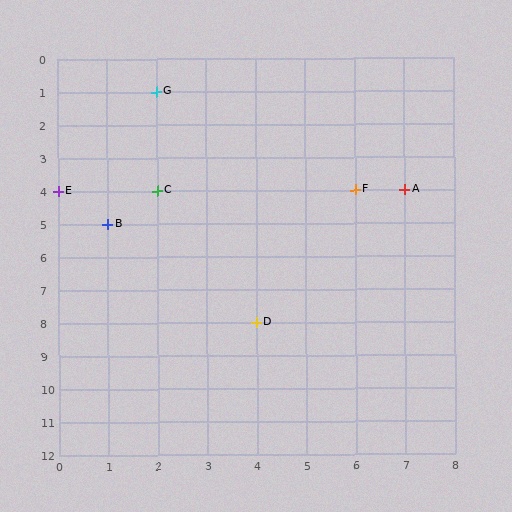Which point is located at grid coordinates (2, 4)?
Point C is at (2, 4).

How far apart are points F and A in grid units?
Points F and A are 1 column apart.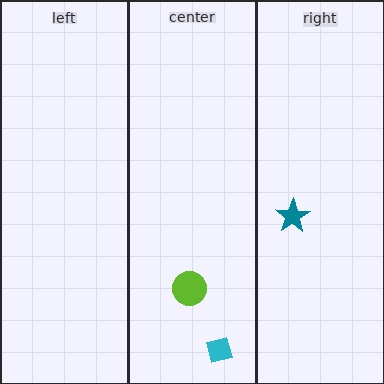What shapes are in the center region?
The lime circle, the cyan square.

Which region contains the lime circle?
The center region.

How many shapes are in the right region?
1.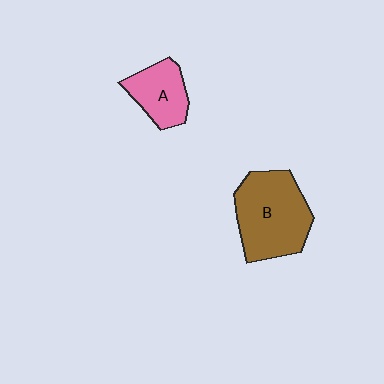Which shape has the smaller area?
Shape A (pink).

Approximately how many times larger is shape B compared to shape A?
Approximately 1.8 times.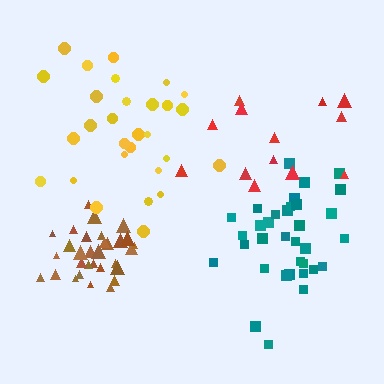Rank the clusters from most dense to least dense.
brown, teal, yellow, red.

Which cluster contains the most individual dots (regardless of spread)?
Teal (35).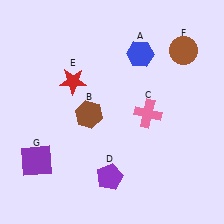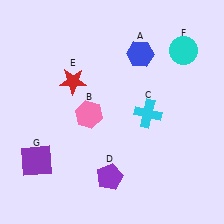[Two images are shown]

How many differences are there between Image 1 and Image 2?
There are 3 differences between the two images.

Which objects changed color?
B changed from brown to pink. C changed from pink to cyan. F changed from brown to cyan.